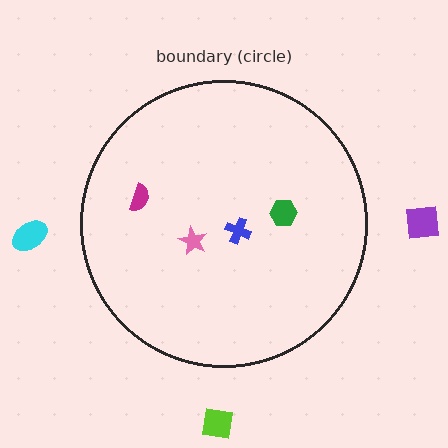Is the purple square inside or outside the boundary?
Outside.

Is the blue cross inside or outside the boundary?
Inside.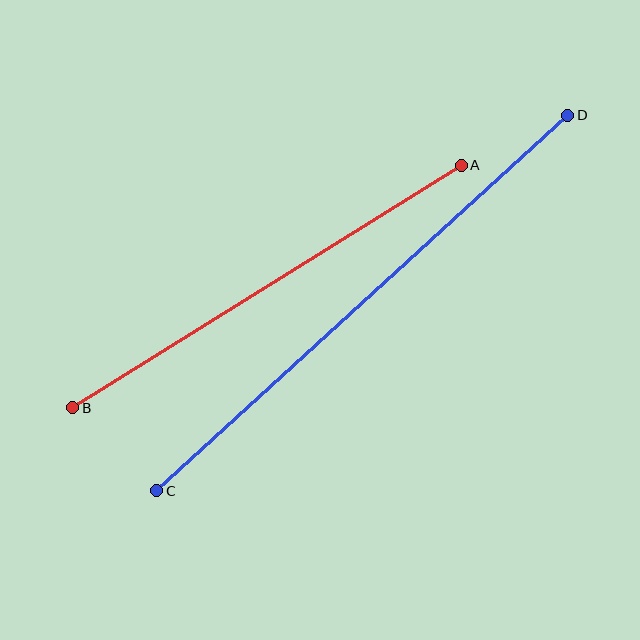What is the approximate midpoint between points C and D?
The midpoint is at approximately (362, 303) pixels.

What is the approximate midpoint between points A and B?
The midpoint is at approximately (267, 287) pixels.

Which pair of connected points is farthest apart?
Points C and D are farthest apart.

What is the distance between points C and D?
The distance is approximately 557 pixels.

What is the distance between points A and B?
The distance is approximately 458 pixels.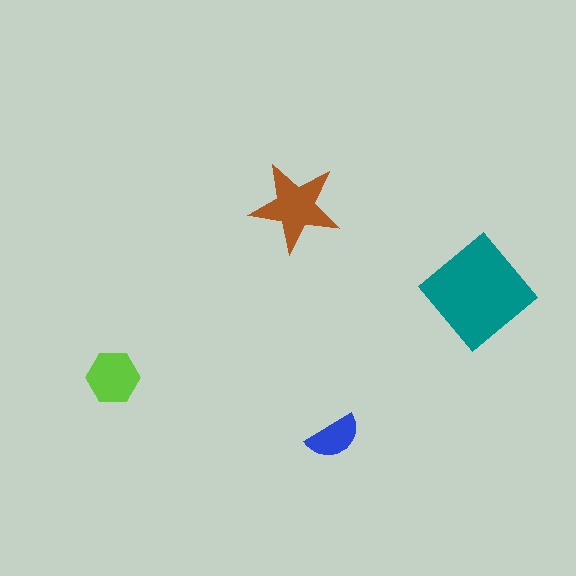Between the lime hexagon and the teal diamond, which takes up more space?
The teal diamond.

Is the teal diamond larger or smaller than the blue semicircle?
Larger.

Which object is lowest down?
The blue semicircle is bottommost.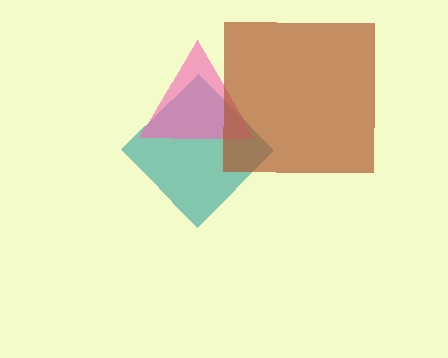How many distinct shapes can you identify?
There are 3 distinct shapes: a teal diamond, a pink triangle, a brown square.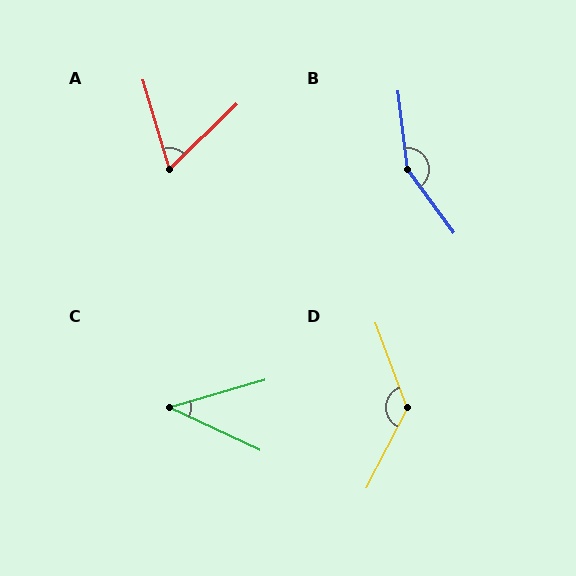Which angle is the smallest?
C, at approximately 41 degrees.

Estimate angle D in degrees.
Approximately 132 degrees.